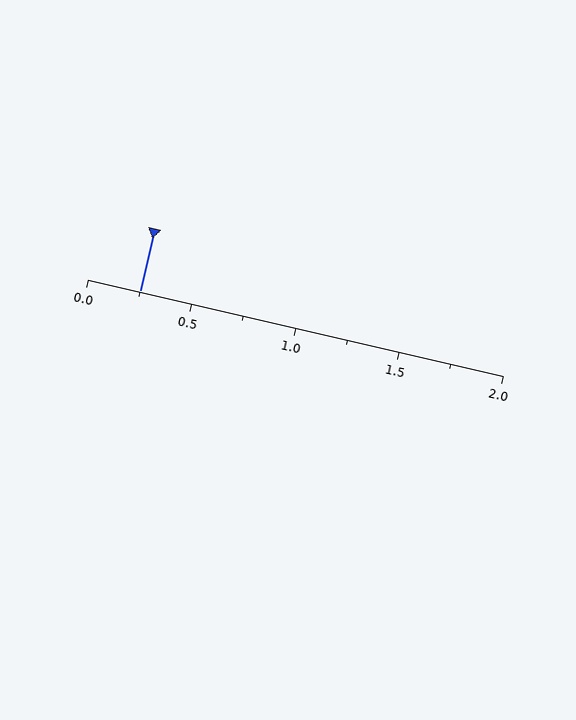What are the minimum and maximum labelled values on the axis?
The axis runs from 0.0 to 2.0.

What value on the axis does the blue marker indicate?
The marker indicates approximately 0.25.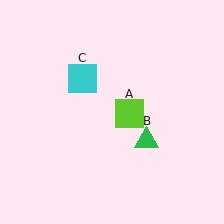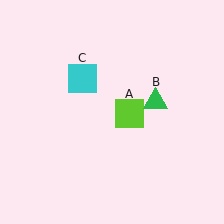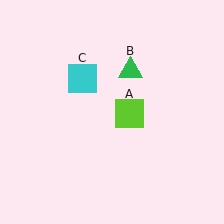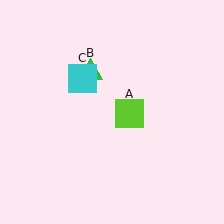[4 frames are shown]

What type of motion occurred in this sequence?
The green triangle (object B) rotated counterclockwise around the center of the scene.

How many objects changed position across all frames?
1 object changed position: green triangle (object B).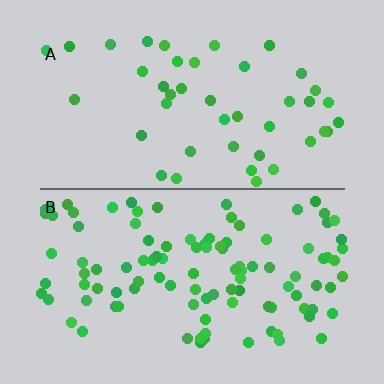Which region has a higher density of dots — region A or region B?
B (the bottom).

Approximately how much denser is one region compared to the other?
Approximately 2.5× — region B over region A.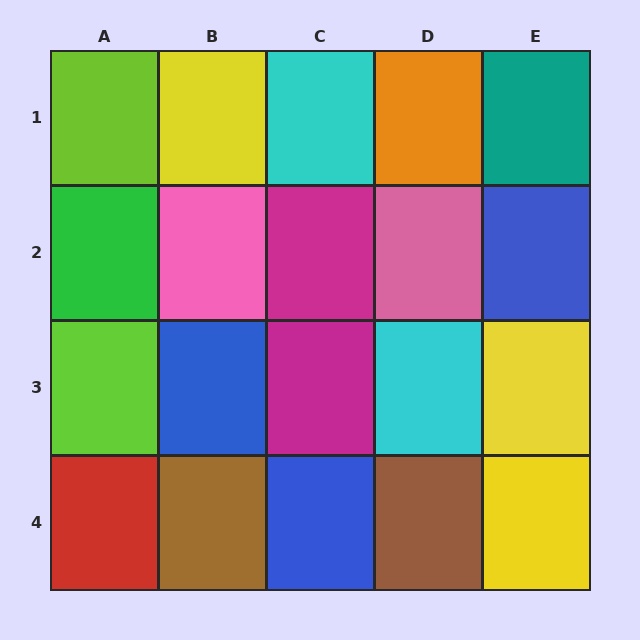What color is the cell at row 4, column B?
Brown.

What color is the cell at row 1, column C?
Cyan.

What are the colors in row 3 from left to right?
Lime, blue, magenta, cyan, yellow.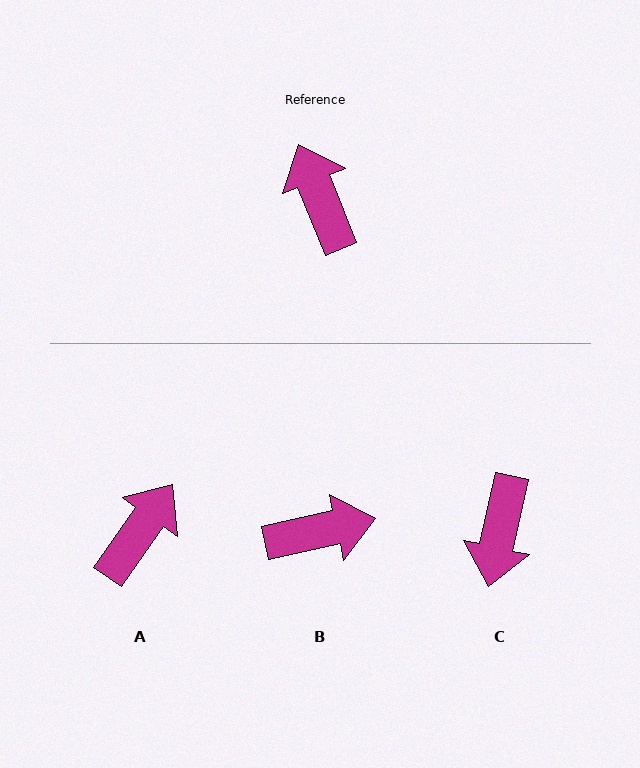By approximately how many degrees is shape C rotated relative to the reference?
Approximately 146 degrees counter-clockwise.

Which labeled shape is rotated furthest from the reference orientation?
C, about 146 degrees away.